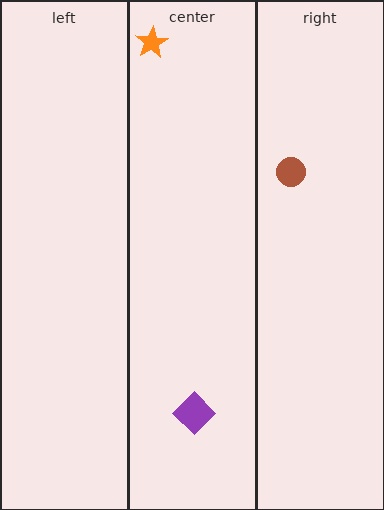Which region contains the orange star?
The center region.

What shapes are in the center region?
The orange star, the purple diamond.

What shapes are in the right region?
The brown circle.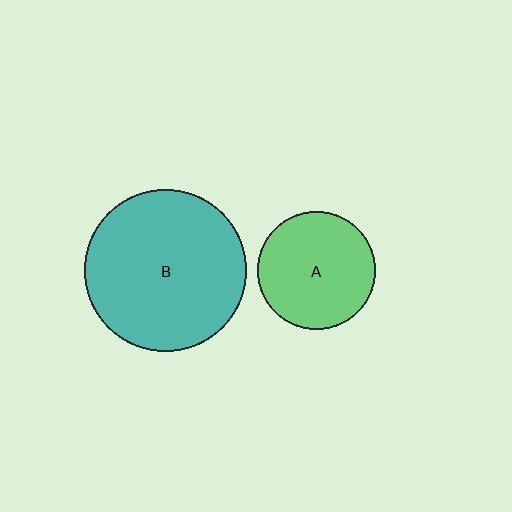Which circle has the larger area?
Circle B (teal).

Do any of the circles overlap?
No, none of the circles overlap.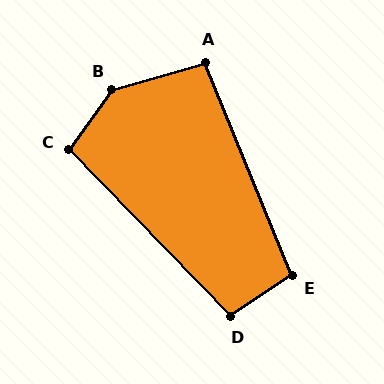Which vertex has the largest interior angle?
B, at approximately 141 degrees.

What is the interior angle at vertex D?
Approximately 100 degrees (obtuse).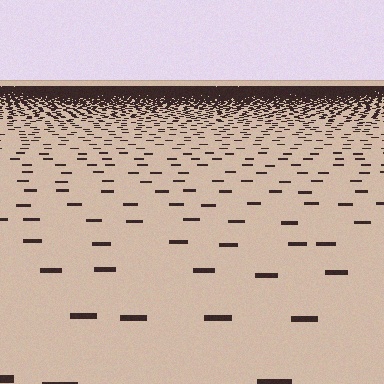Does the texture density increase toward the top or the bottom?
Density increases toward the top.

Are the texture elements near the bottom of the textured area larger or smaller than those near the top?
Larger. Near the bottom, elements are closer to the viewer and appear at a bigger on-screen size.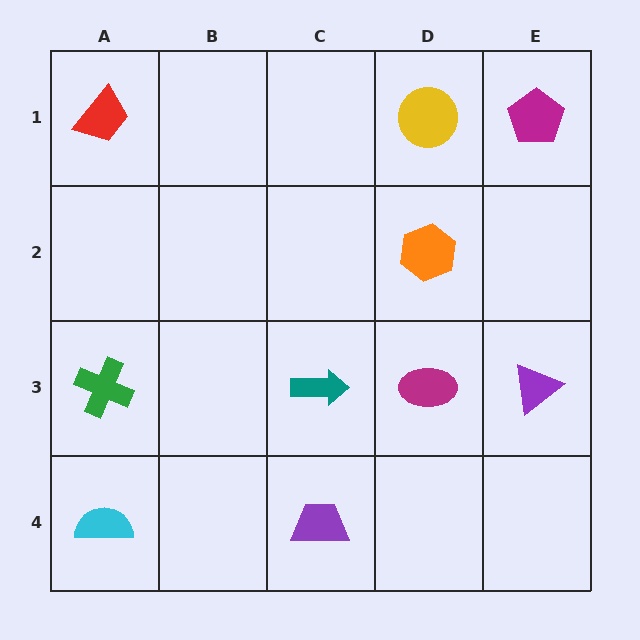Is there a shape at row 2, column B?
No, that cell is empty.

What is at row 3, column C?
A teal arrow.